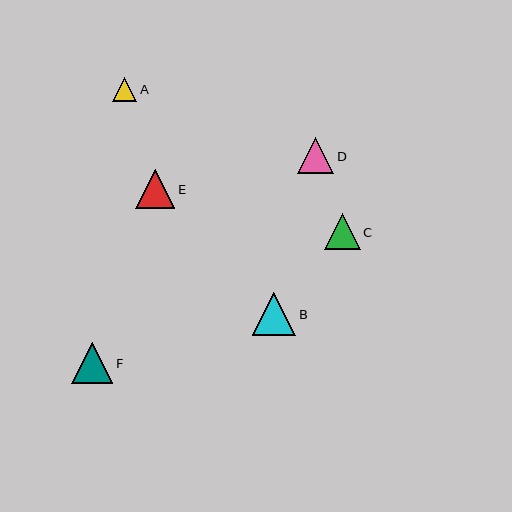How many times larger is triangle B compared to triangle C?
Triangle B is approximately 1.2 times the size of triangle C.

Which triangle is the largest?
Triangle B is the largest with a size of approximately 43 pixels.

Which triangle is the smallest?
Triangle A is the smallest with a size of approximately 24 pixels.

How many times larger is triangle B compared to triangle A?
Triangle B is approximately 1.8 times the size of triangle A.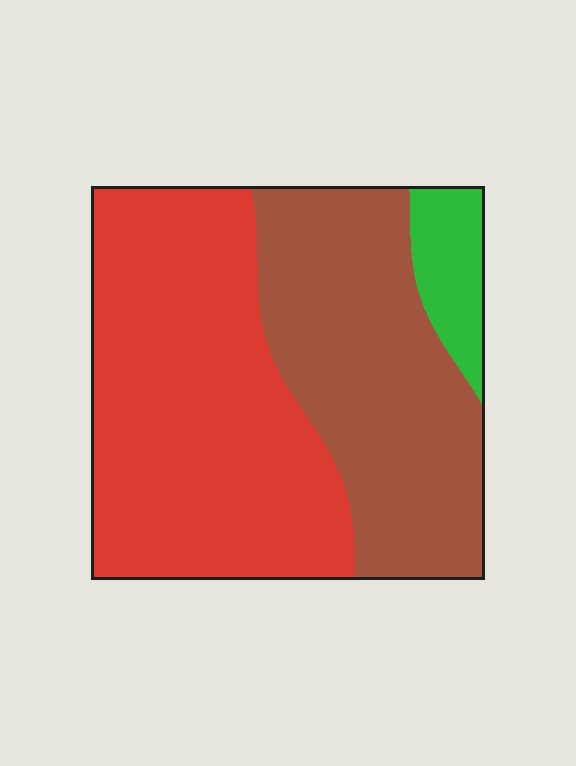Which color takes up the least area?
Green, at roughly 10%.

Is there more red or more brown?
Red.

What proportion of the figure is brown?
Brown takes up about two fifths (2/5) of the figure.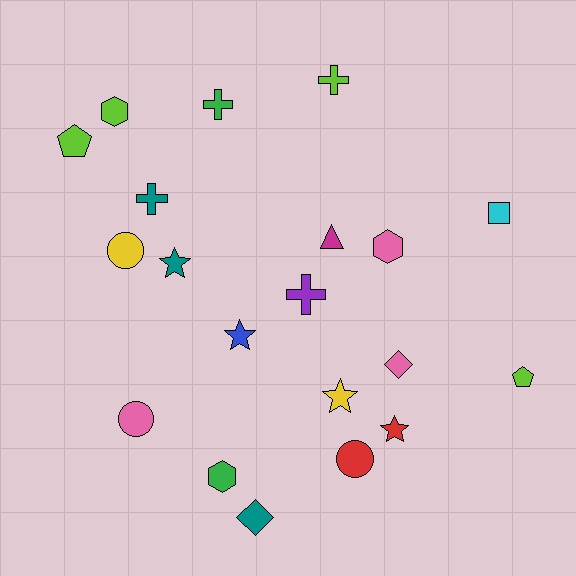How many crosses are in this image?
There are 4 crosses.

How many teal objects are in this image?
There are 3 teal objects.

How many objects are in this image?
There are 20 objects.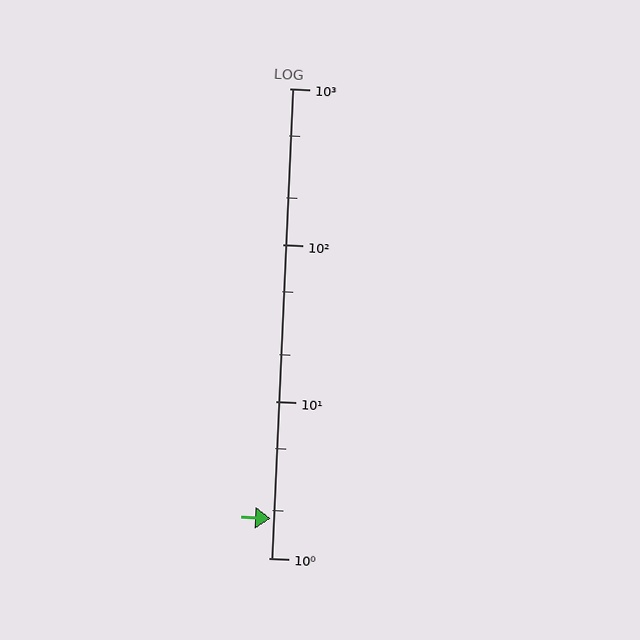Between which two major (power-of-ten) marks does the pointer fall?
The pointer is between 1 and 10.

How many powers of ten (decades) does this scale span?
The scale spans 3 decades, from 1 to 1000.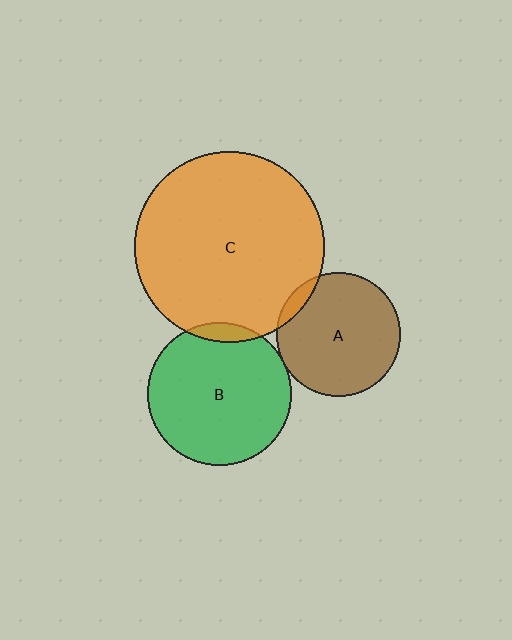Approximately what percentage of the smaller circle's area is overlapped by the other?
Approximately 5%.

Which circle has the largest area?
Circle C (orange).